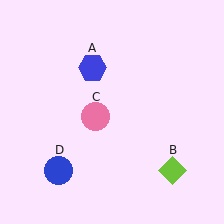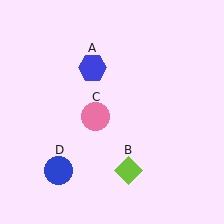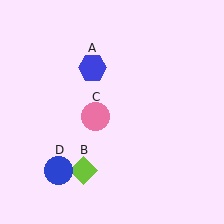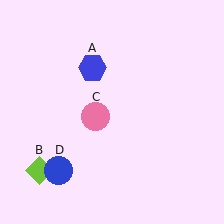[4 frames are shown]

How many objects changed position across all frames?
1 object changed position: lime diamond (object B).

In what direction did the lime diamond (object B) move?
The lime diamond (object B) moved left.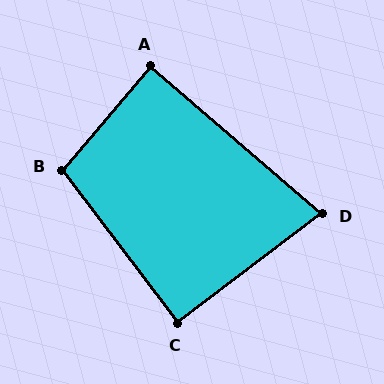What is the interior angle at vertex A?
Approximately 90 degrees (approximately right).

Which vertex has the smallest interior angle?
D, at approximately 78 degrees.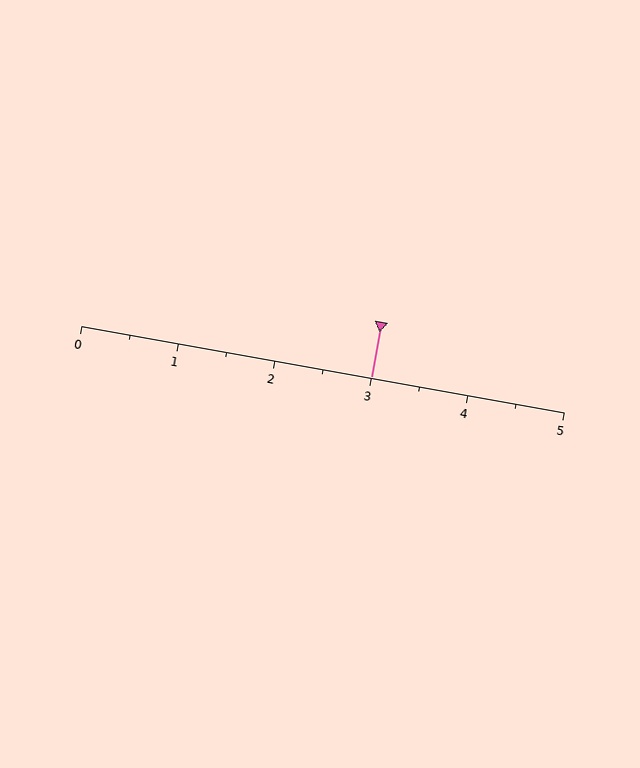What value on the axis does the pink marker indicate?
The marker indicates approximately 3.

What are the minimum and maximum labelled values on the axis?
The axis runs from 0 to 5.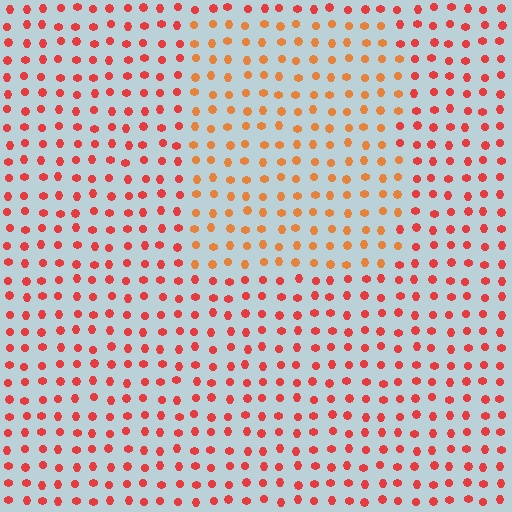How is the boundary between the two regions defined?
The boundary is defined purely by a slight shift in hue (about 27 degrees). Spacing, size, and orientation are identical on both sides.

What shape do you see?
I see a rectangle.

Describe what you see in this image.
The image is filled with small red elements in a uniform arrangement. A rectangle-shaped region is visible where the elements are tinted to a slightly different hue, forming a subtle color boundary.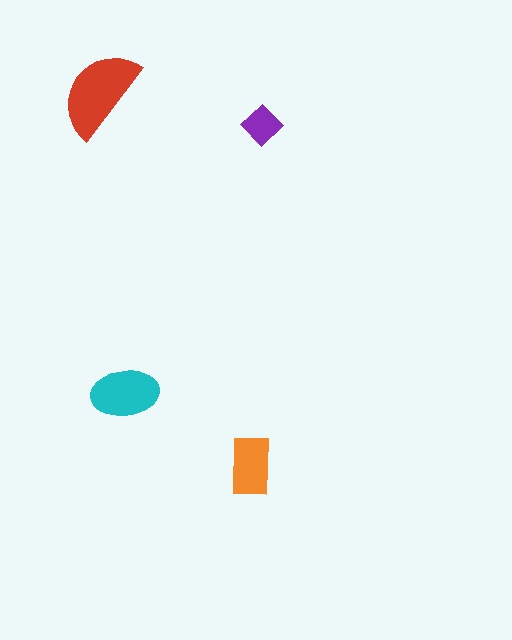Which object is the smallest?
The purple diamond.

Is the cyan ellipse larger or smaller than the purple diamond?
Larger.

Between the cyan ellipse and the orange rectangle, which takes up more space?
The cyan ellipse.